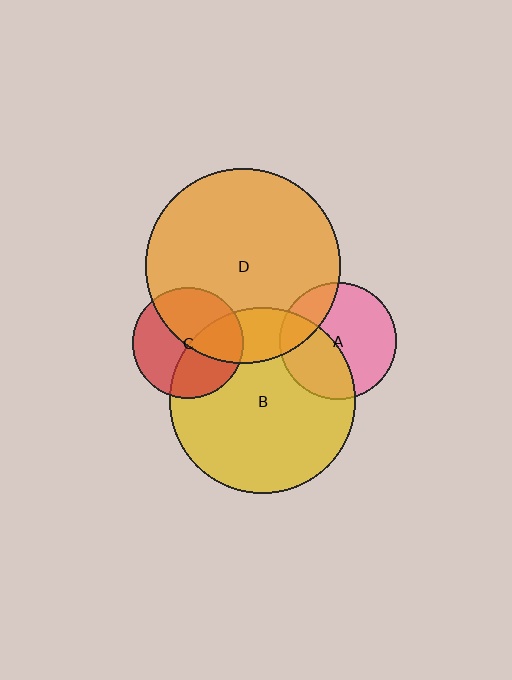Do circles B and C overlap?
Yes.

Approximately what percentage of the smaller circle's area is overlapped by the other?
Approximately 45%.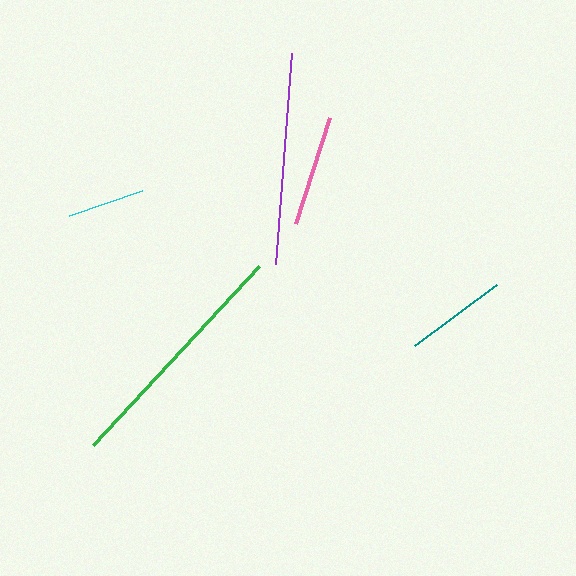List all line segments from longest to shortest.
From longest to shortest: green, purple, pink, teal, cyan.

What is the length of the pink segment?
The pink segment is approximately 112 pixels long.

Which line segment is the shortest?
The cyan line is the shortest at approximately 77 pixels.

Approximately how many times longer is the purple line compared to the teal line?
The purple line is approximately 2.1 times the length of the teal line.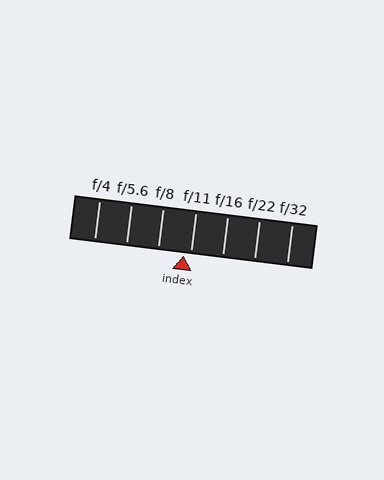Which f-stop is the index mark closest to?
The index mark is closest to f/11.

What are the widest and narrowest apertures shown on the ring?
The widest aperture shown is f/4 and the narrowest is f/32.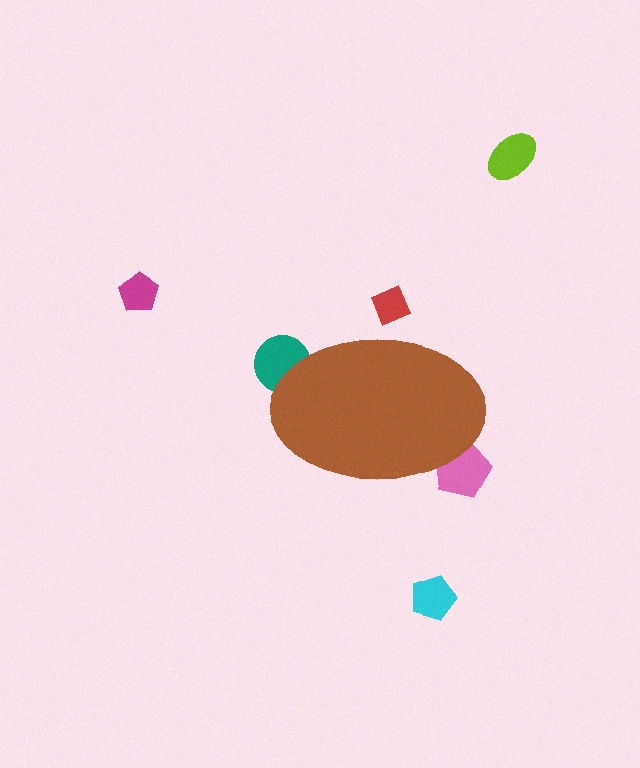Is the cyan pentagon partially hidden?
No, the cyan pentagon is fully visible.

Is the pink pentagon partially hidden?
Yes, the pink pentagon is partially hidden behind the brown ellipse.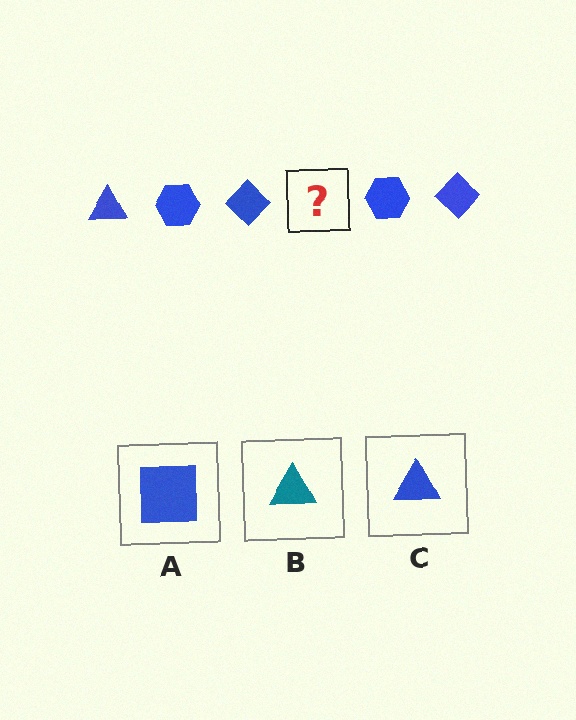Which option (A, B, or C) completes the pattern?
C.